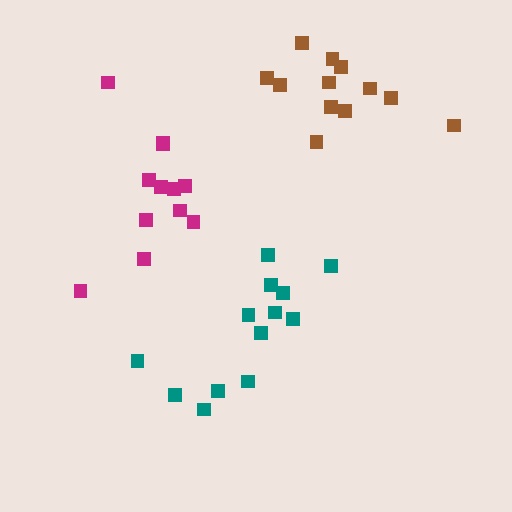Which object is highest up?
The brown cluster is topmost.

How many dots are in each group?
Group 1: 12 dots, Group 2: 12 dots, Group 3: 13 dots (37 total).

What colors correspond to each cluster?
The clusters are colored: magenta, brown, teal.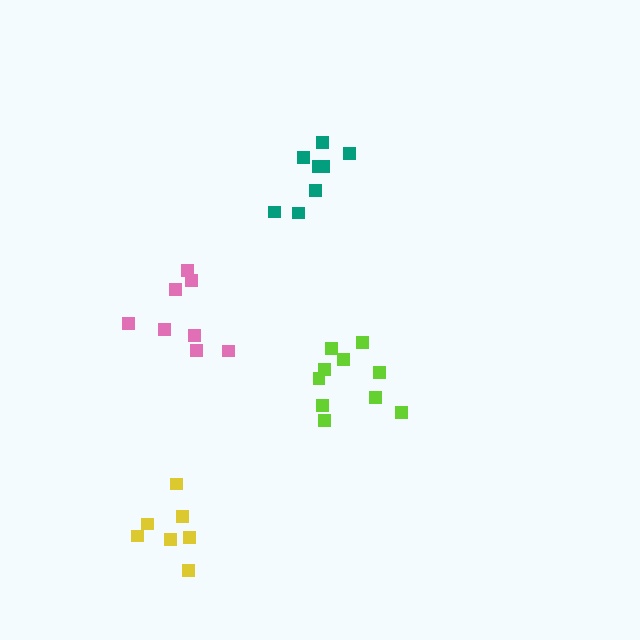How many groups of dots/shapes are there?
There are 4 groups.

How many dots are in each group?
Group 1: 7 dots, Group 2: 8 dots, Group 3: 10 dots, Group 4: 8 dots (33 total).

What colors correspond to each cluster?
The clusters are colored: yellow, pink, lime, teal.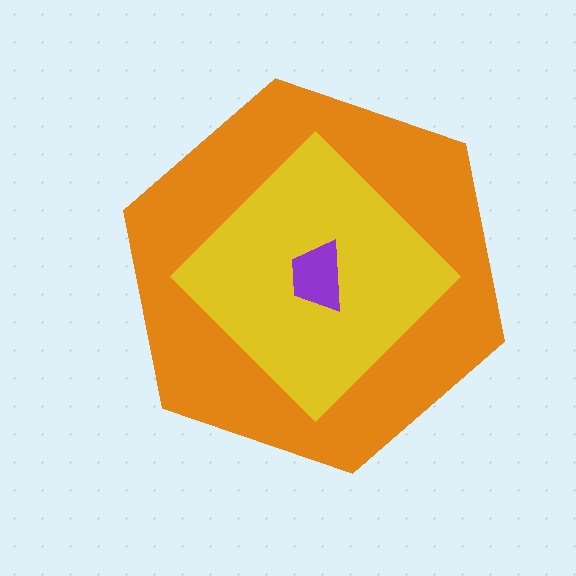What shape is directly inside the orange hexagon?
The yellow diamond.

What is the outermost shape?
The orange hexagon.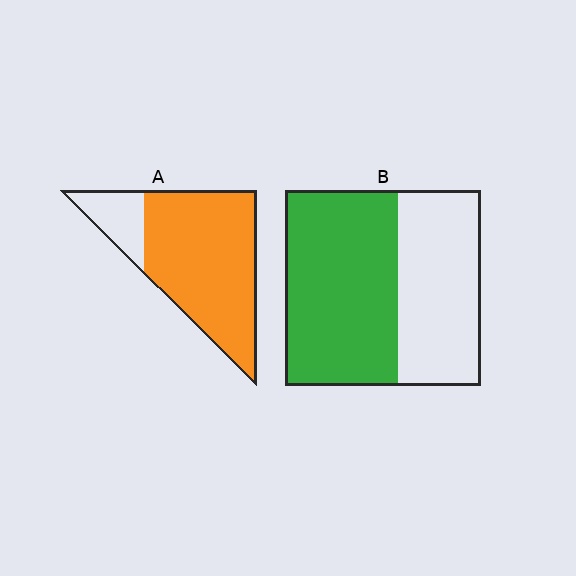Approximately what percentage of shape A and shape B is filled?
A is approximately 80% and B is approximately 60%.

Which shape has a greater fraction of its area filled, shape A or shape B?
Shape A.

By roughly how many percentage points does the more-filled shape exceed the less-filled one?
By roughly 25 percentage points (A over B).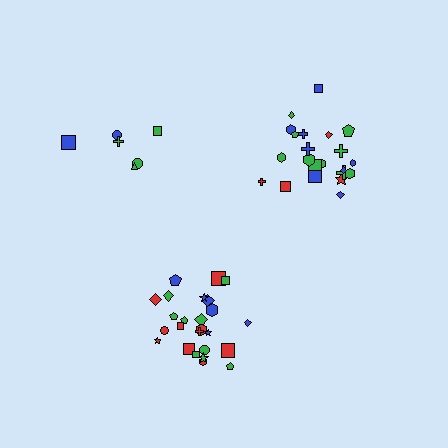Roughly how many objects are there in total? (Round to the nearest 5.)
Roughly 55 objects in total.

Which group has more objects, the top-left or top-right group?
The top-right group.